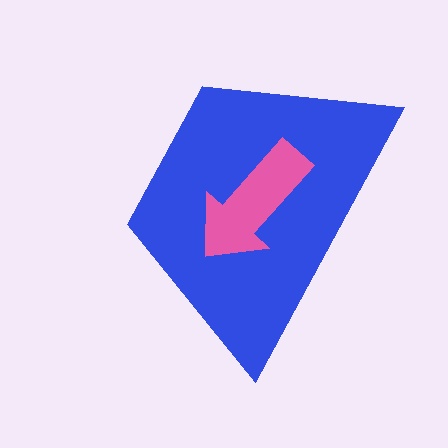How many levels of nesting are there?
2.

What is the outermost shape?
The blue trapezoid.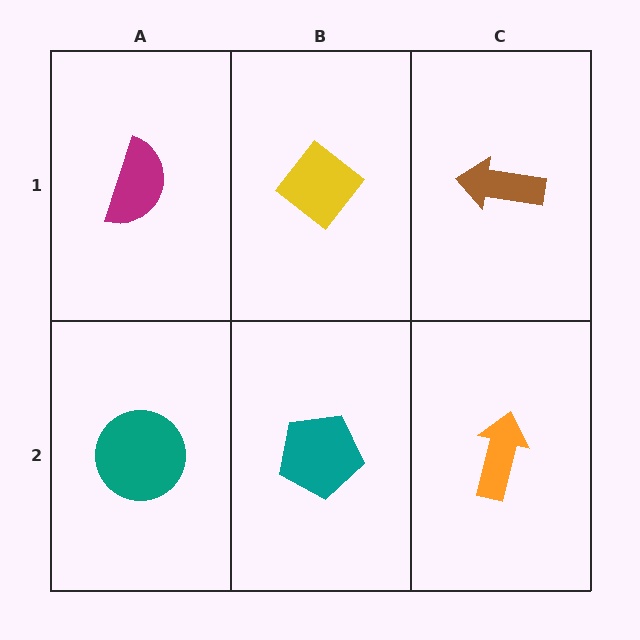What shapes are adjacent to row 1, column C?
An orange arrow (row 2, column C), a yellow diamond (row 1, column B).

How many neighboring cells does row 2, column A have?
2.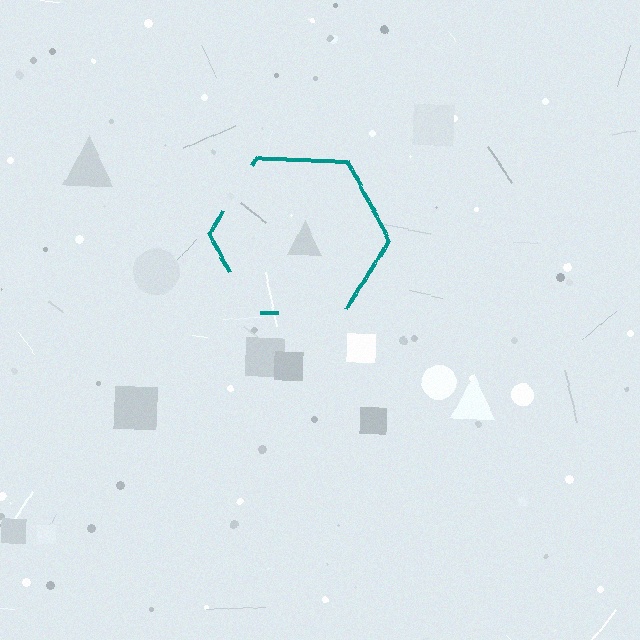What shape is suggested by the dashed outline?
The dashed outline suggests a hexagon.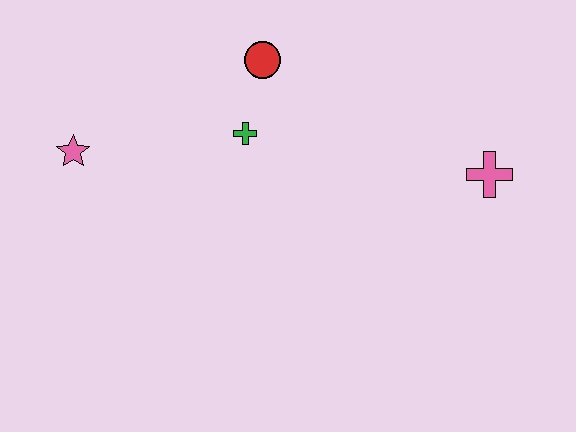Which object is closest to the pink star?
The green cross is closest to the pink star.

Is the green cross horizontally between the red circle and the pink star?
Yes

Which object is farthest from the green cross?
The pink cross is farthest from the green cross.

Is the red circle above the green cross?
Yes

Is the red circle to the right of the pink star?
Yes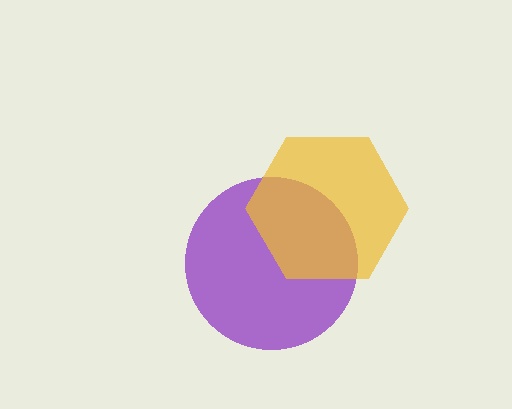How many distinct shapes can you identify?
There are 2 distinct shapes: a purple circle, a yellow hexagon.